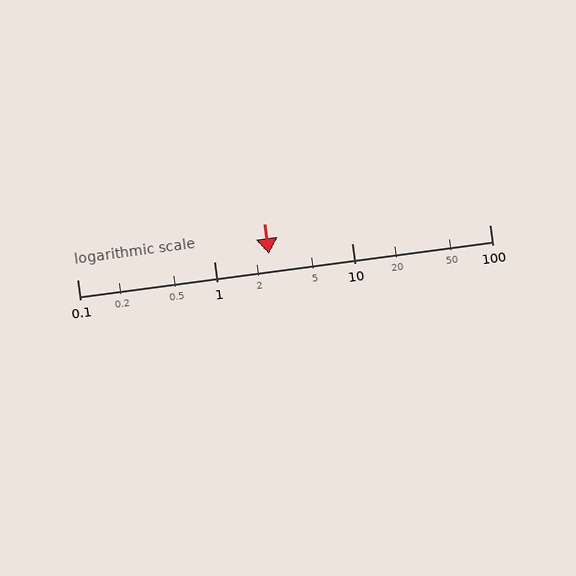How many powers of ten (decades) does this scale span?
The scale spans 3 decades, from 0.1 to 100.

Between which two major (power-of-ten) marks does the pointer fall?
The pointer is between 1 and 10.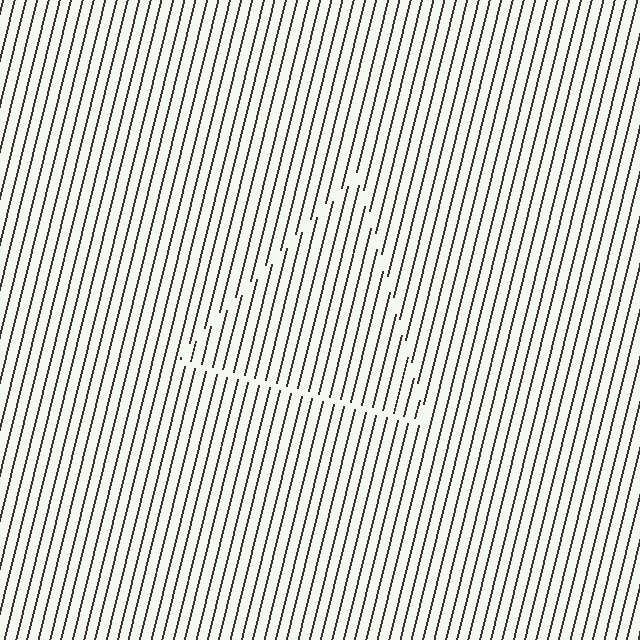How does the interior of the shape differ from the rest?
The interior of the shape contains the same grating, shifted by half a period — the contour is defined by the phase discontinuity where line-ends from the inner and outer gratings abut.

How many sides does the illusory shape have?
3 sides — the line-ends trace a triangle.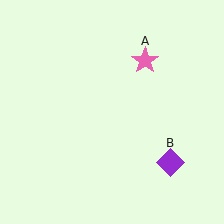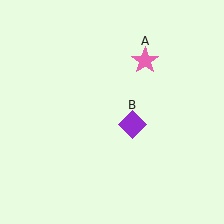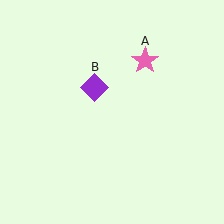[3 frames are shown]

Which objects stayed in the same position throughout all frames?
Pink star (object A) remained stationary.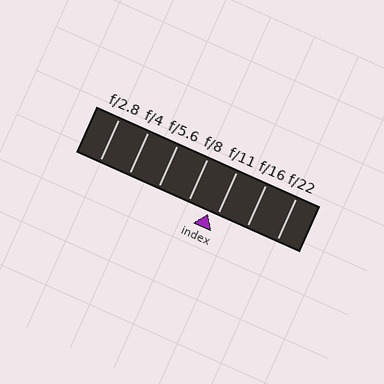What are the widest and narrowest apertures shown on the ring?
The widest aperture shown is f/2.8 and the narrowest is f/22.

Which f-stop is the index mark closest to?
The index mark is closest to f/11.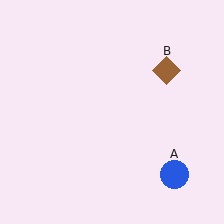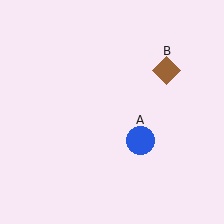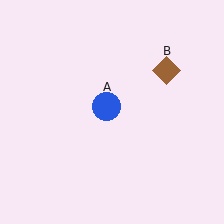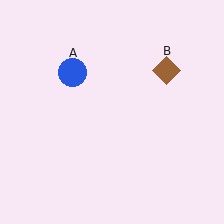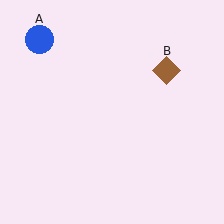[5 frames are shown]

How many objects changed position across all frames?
1 object changed position: blue circle (object A).